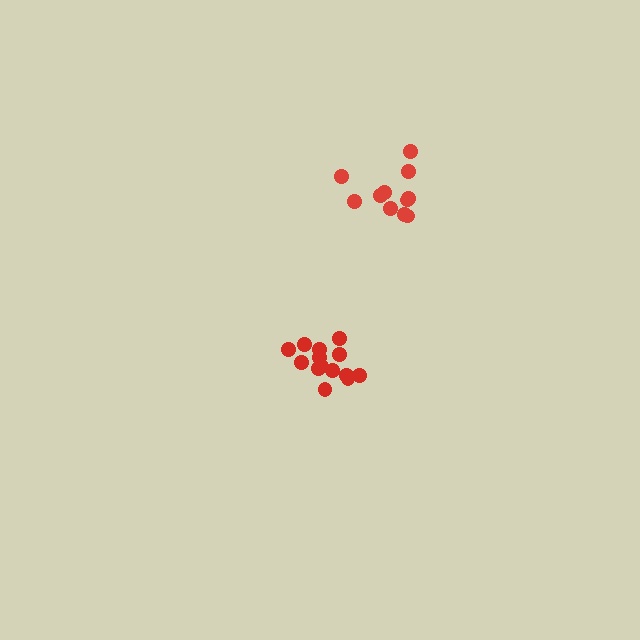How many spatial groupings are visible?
There are 2 spatial groupings.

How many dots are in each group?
Group 1: 11 dots, Group 2: 14 dots (25 total).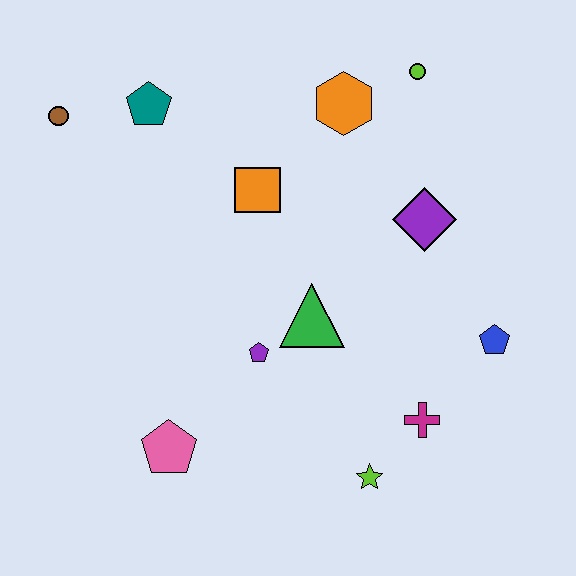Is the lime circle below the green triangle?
No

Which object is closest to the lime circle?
The orange hexagon is closest to the lime circle.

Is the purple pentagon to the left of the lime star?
Yes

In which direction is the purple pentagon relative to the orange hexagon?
The purple pentagon is below the orange hexagon.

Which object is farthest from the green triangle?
The brown circle is farthest from the green triangle.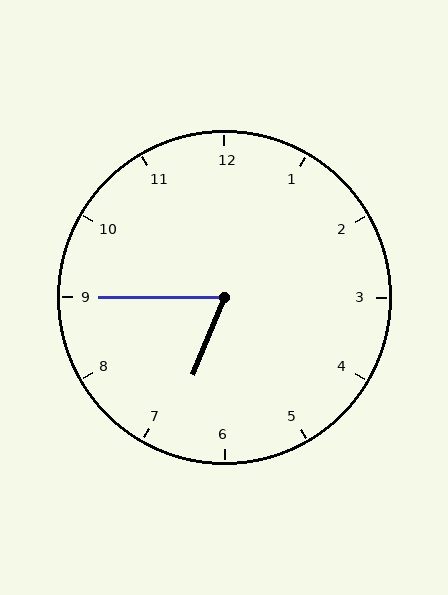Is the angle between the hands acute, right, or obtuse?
It is acute.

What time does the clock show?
6:45.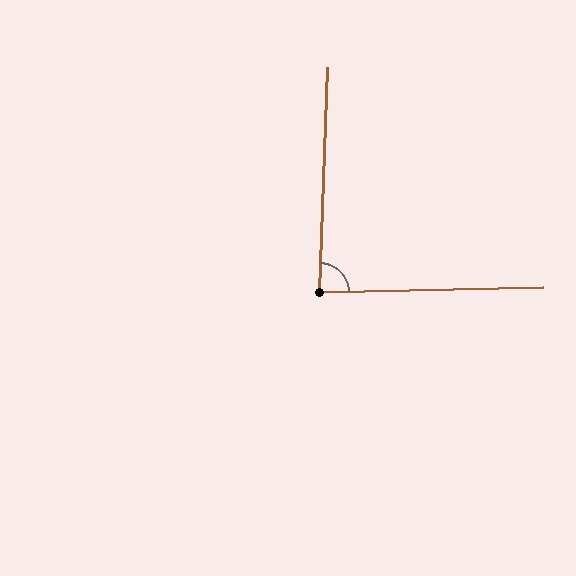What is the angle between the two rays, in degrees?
Approximately 87 degrees.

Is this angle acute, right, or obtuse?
It is approximately a right angle.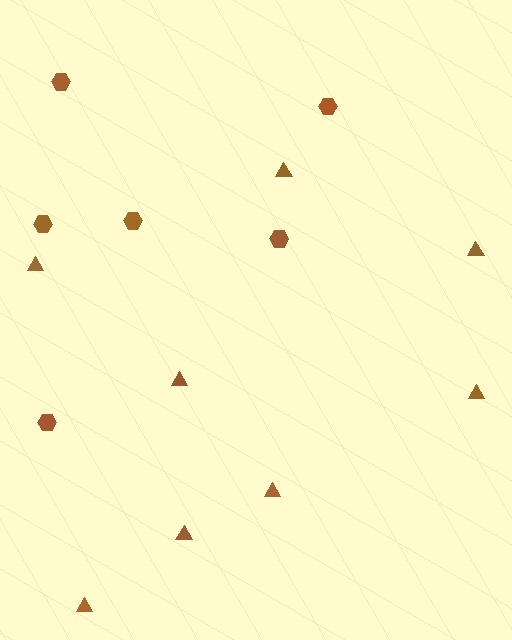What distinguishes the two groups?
There are 2 groups: one group of triangles (8) and one group of hexagons (6).